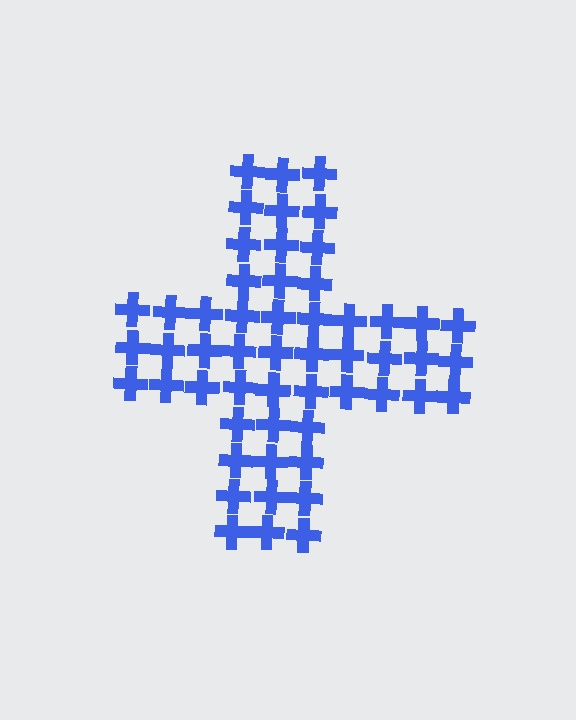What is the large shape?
The large shape is a cross.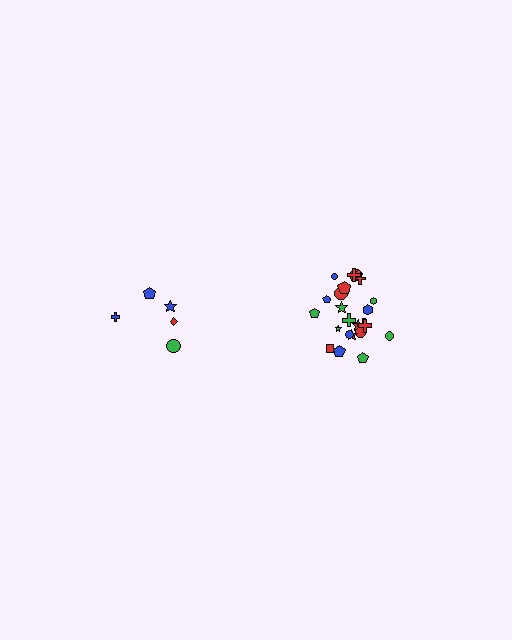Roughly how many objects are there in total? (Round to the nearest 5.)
Roughly 30 objects in total.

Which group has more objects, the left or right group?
The right group.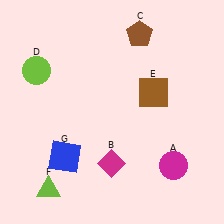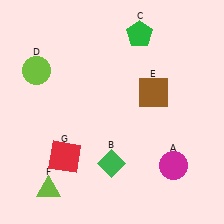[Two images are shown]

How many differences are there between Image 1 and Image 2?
There are 3 differences between the two images.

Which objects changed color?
B changed from magenta to green. C changed from brown to green. G changed from blue to red.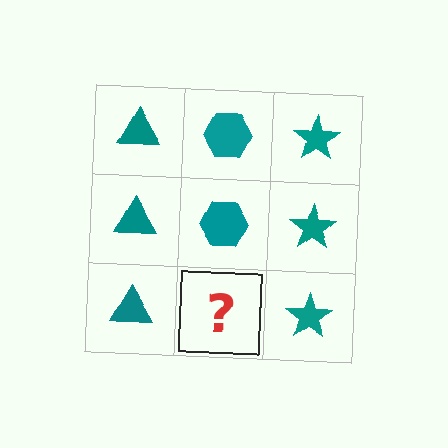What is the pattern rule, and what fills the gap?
The rule is that each column has a consistent shape. The gap should be filled with a teal hexagon.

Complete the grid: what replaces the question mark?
The question mark should be replaced with a teal hexagon.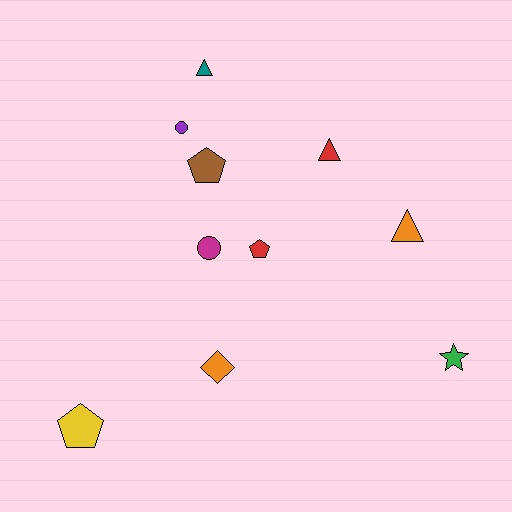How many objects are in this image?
There are 10 objects.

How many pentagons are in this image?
There are 3 pentagons.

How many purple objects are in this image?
There is 1 purple object.